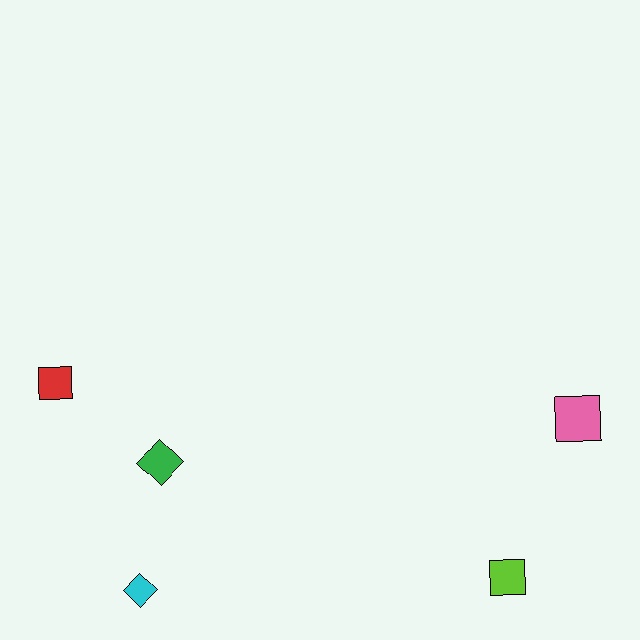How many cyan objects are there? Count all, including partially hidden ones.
There is 1 cyan object.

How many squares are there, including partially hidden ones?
There are 3 squares.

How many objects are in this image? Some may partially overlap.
There are 5 objects.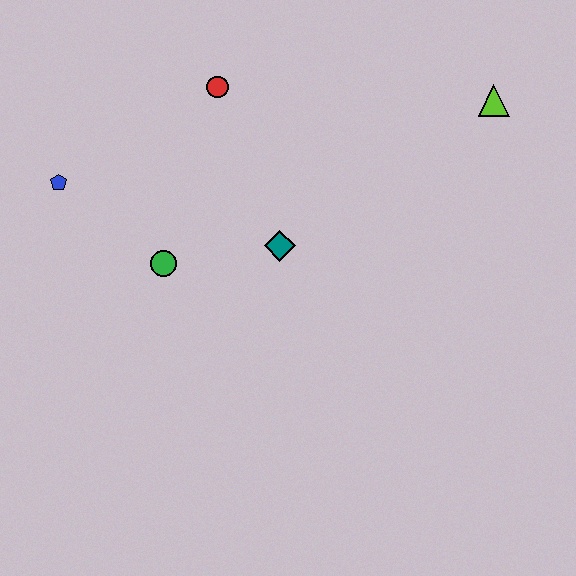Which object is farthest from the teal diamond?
The lime triangle is farthest from the teal diamond.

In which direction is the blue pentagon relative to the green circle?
The blue pentagon is to the left of the green circle.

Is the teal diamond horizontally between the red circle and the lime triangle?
Yes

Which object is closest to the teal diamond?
The green circle is closest to the teal diamond.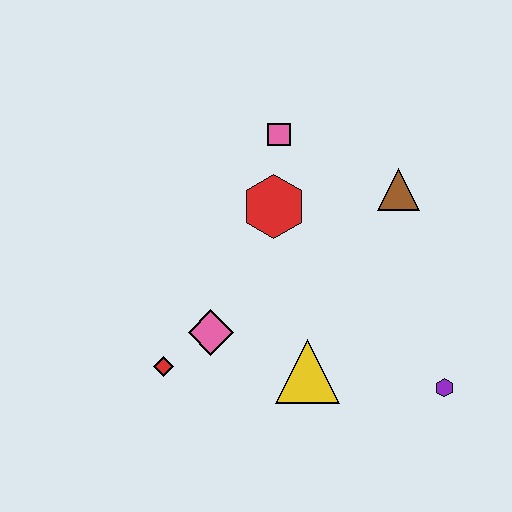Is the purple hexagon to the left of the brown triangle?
No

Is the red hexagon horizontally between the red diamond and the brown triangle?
Yes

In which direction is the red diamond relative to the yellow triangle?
The red diamond is to the left of the yellow triangle.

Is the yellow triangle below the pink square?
Yes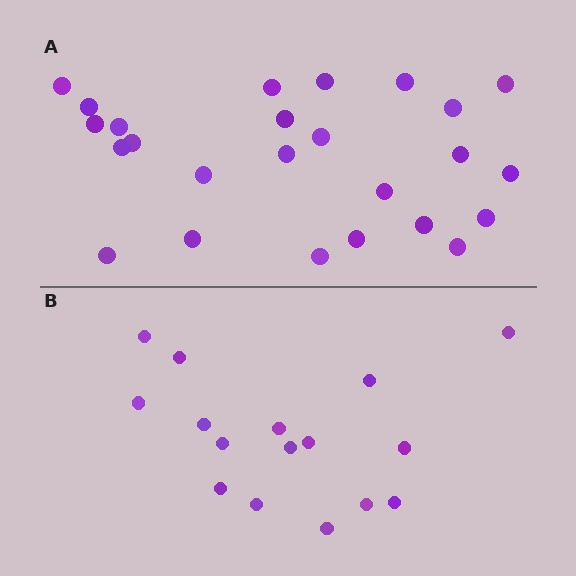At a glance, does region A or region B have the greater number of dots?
Region A (the top region) has more dots.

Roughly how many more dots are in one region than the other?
Region A has roughly 8 or so more dots than region B.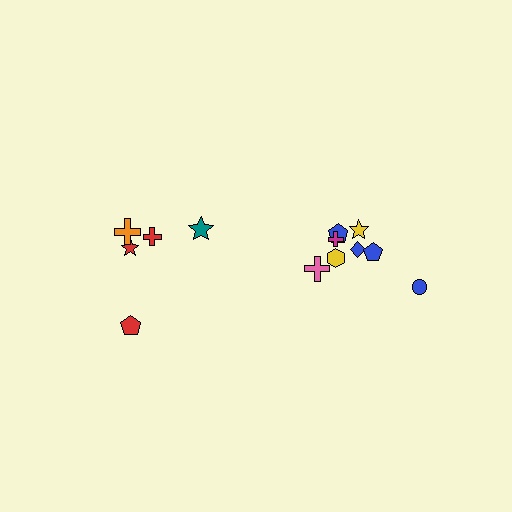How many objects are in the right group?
There are 8 objects.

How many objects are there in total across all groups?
There are 13 objects.